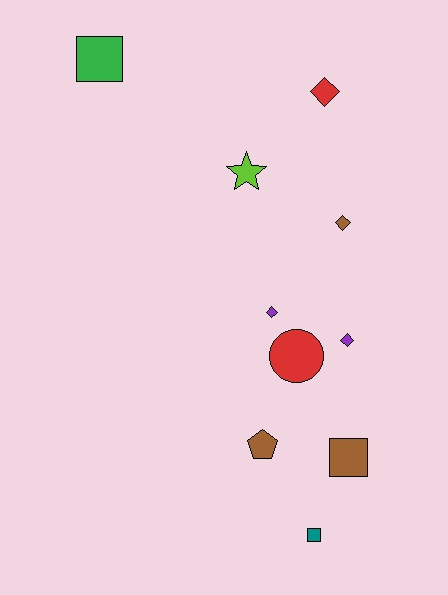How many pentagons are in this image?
There is 1 pentagon.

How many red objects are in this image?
There are 2 red objects.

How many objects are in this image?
There are 10 objects.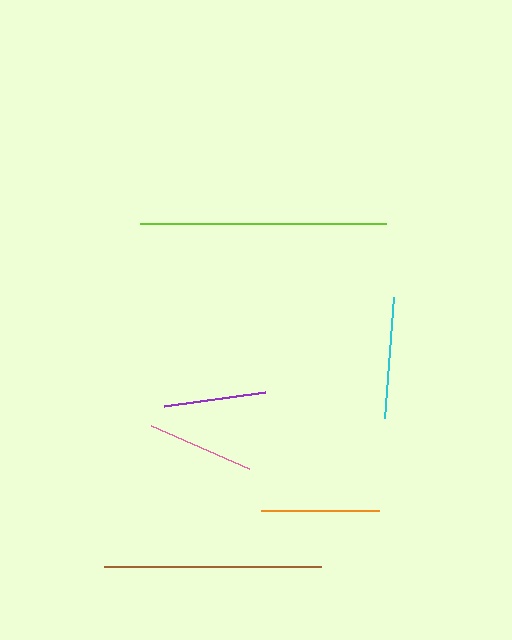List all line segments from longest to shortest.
From longest to shortest: lime, brown, cyan, orange, pink, purple.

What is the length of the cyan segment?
The cyan segment is approximately 122 pixels long.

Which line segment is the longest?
The lime line is the longest at approximately 246 pixels.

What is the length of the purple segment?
The purple segment is approximately 101 pixels long.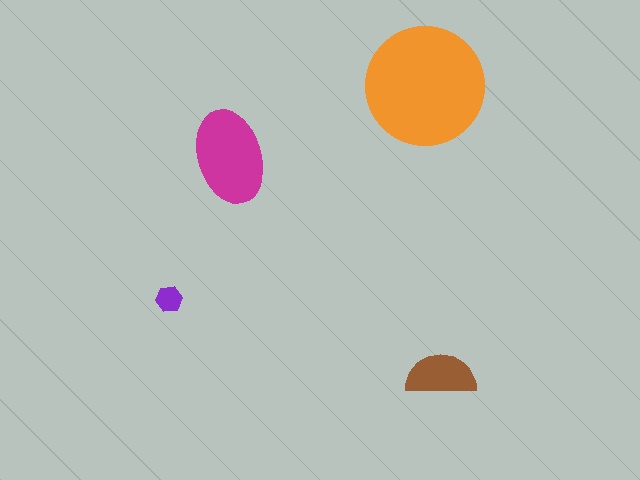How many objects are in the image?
There are 4 objects in the image.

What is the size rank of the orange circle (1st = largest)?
1st.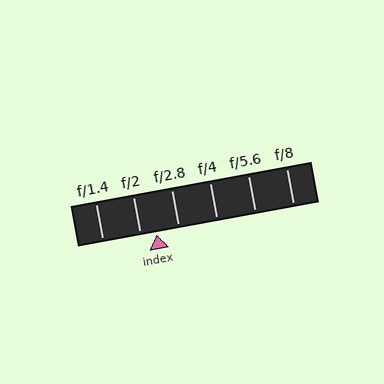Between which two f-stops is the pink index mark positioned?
The index mark is between f/2 and f/2.8.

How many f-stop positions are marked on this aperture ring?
There are 6 f-stop positions marked.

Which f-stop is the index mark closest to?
The index mark is closest to f/2.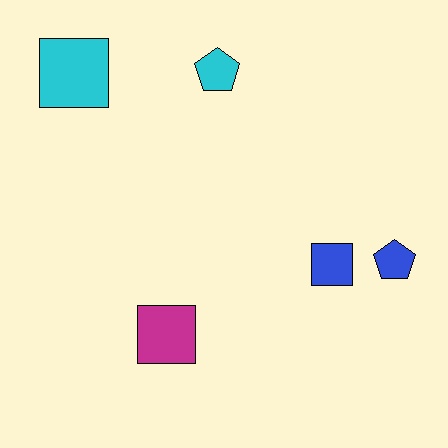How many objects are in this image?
There are 5 objects.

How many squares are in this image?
There are 3 squares.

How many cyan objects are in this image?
There are 2 cyan objects.